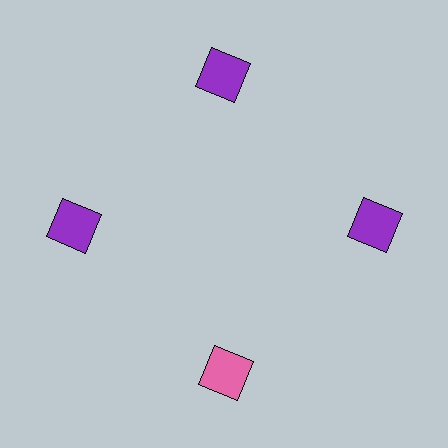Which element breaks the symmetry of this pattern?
The pink square at roughly the 6 o'clock position breaks the symmetry. All other shapes are purple squares.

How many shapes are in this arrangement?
There are 4 shapes arranged in a ring pattern.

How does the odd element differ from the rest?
It has a different color: pink instead of purple.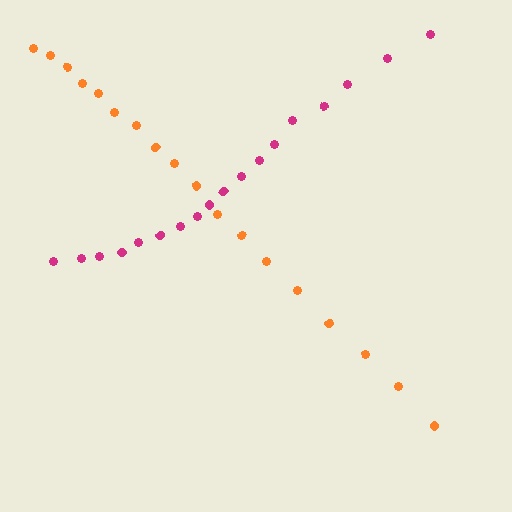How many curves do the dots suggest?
There are 2 distinct paths.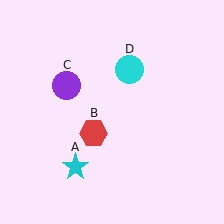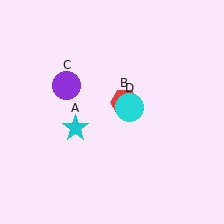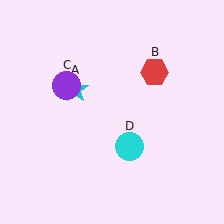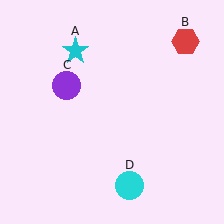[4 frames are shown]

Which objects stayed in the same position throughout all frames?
Purple circle (object C) remained stationary.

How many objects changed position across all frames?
3 objects changed position: cyan star (object A), red hexagon (object B), cyan circle (object D).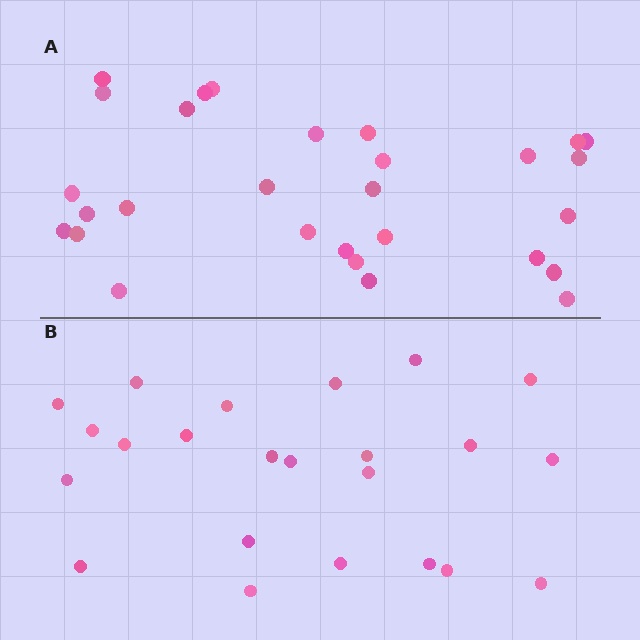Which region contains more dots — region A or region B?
Region A (the top region) has more dots.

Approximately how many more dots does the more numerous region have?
Region A has about 6 more dots than region B.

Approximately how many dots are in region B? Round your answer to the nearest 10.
About 20 dots. (The exact count is 23, which rounds to 20.)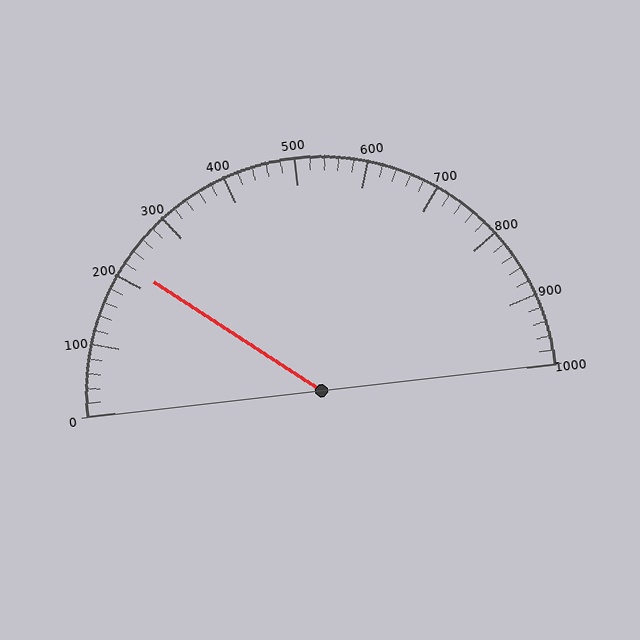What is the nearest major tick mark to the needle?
The nearest major tick mark is 200.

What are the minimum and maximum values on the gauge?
The gauge ranges from 0 to 1000.